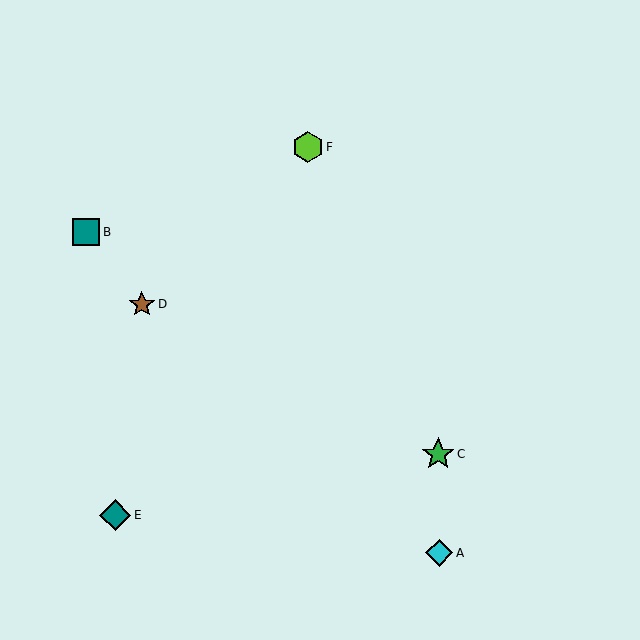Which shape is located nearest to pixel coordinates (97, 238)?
The teal square (labeled B) at (86, 232) is nearest to that location.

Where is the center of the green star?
The center of the green star is at (438, 454).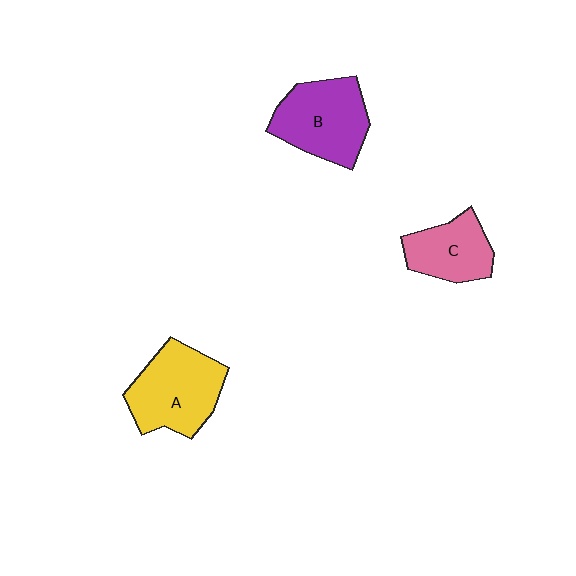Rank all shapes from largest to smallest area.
From largest to smallest: A (yellow), B (purple), C (pink).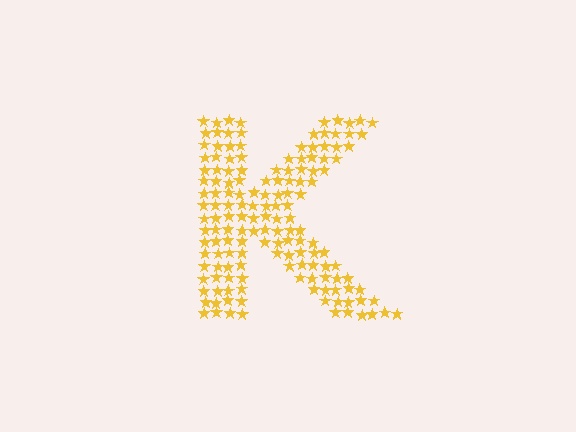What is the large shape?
The large shape is the letter K.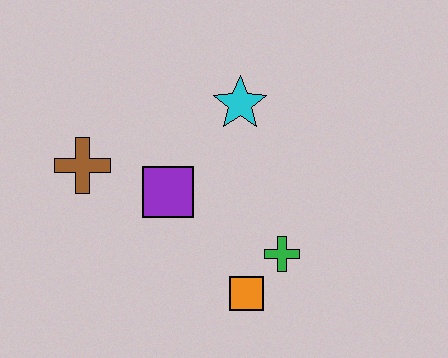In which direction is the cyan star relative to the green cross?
The cyan star is above the green cross.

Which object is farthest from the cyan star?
The orange square is farthest from the cyan star.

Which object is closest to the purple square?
The brown cross is closest to the purple square.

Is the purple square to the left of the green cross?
Yes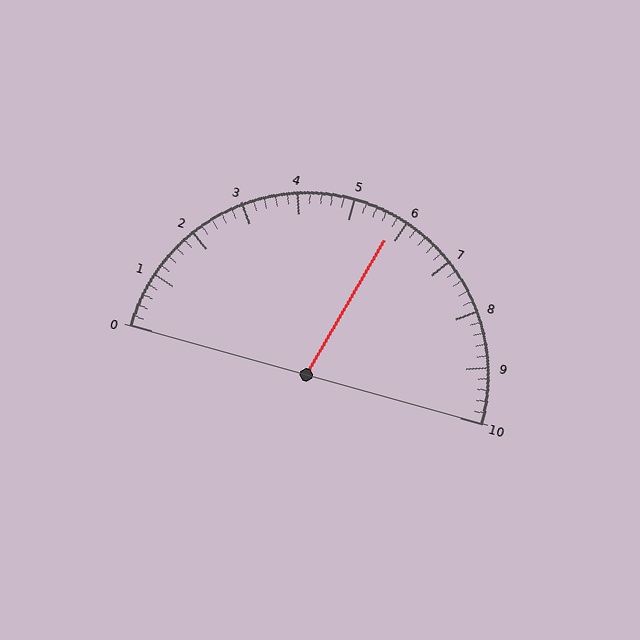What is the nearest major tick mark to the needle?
The nearest major tick mark is 6.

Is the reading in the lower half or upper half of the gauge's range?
The reading is in the upper half of the range (0 to 10).